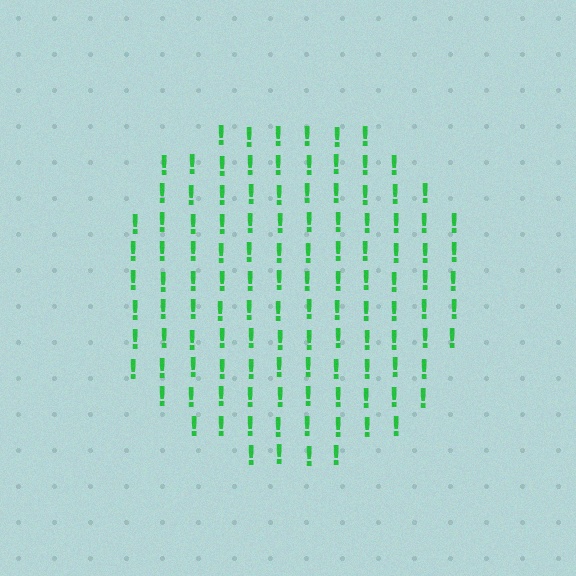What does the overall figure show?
The overall figure shows a circle.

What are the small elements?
The small elements are exclamation marks.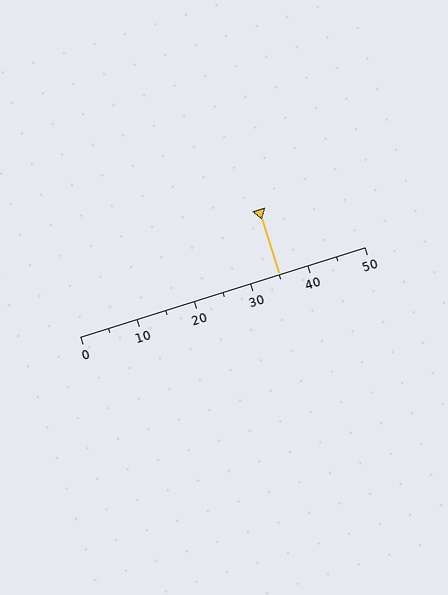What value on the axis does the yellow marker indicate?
The marker indicates approximately 35.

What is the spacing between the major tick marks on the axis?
The major ticks are spaced 10 apart.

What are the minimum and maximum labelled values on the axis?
The axis runs from 0 to 50.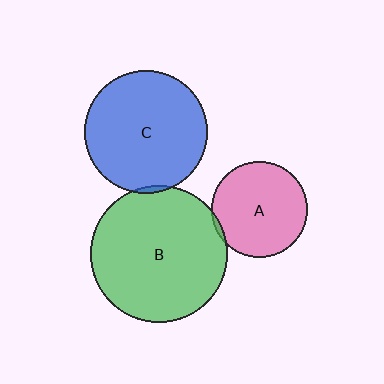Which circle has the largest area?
Circle B (green).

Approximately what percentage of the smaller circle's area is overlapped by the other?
Approximately 5%.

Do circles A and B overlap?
Yes.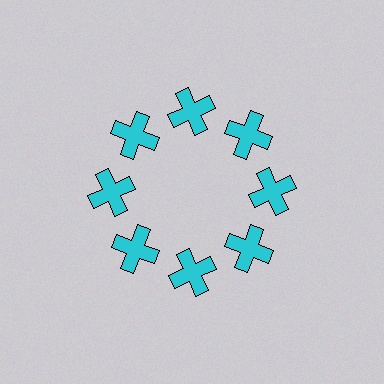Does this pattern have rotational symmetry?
Yes, this pattern has 8-fold rotational symmetry. It looks the same after rotating 45 degrees around the center.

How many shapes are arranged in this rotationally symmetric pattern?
There are 8 shapes, arranged in 8 groups of 1.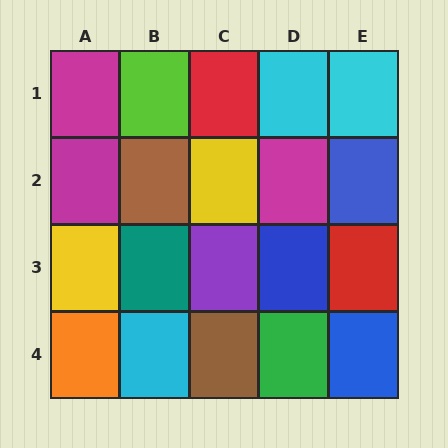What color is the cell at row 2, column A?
Magenta.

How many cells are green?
1 cell is green.